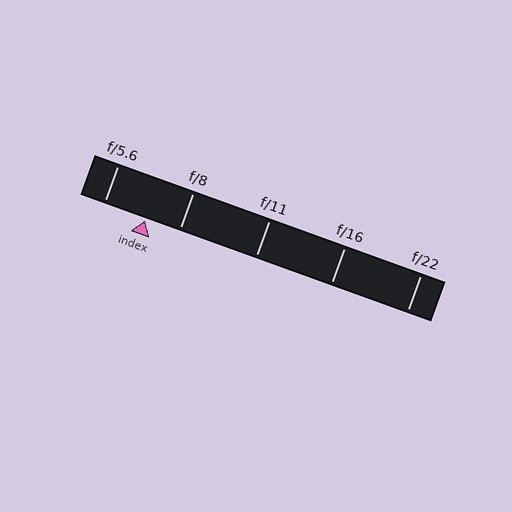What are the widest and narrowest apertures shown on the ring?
The widest aperture shown is f/5.6 and the narrowest is f/22.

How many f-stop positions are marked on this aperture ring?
There are 5 f-stop positions marked.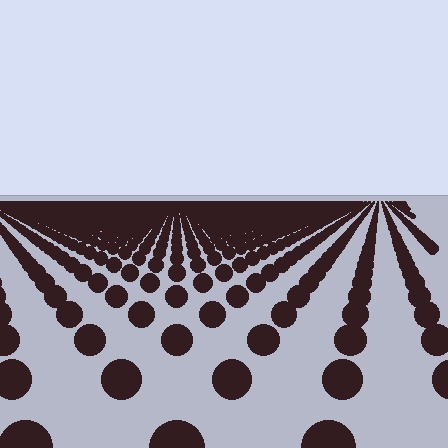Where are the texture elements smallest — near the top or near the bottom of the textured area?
Near the top.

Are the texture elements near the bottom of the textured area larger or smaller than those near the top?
Larger. Near the bottom, elements are closer to the viewer and appear at a bigger on-screen size.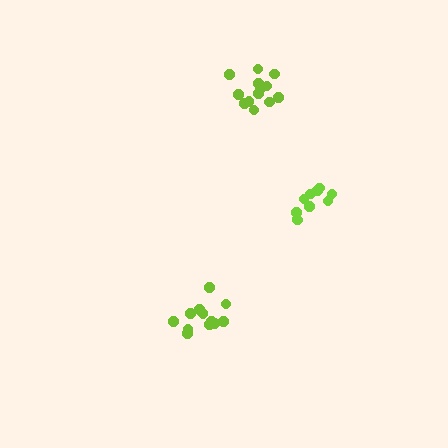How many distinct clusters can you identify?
There are 3 distinct clusters.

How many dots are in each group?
Group 1: 12 dots, Group 2: 13 dots, Group 3: 10 dots (35 total).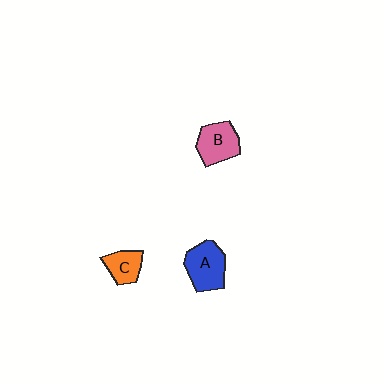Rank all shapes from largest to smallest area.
From largest to smallest: A (blue), B (pink), C (orange).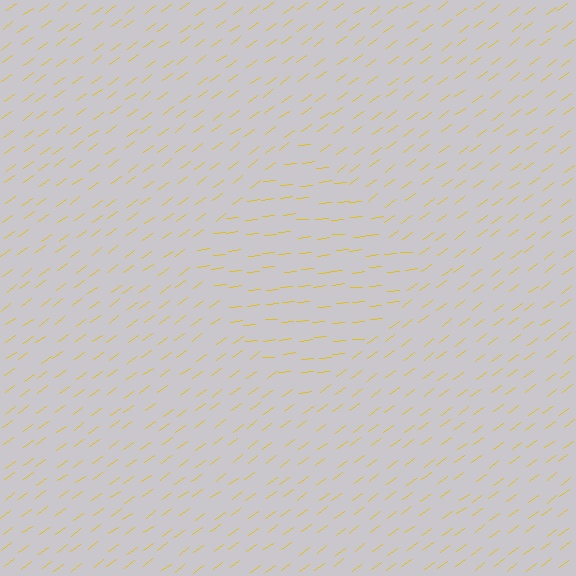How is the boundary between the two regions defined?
The boundary is defined purely by a change in line orientation (approximately 31 degrees difference). All lines are the same color and thickness.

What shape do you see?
I see a diamond.